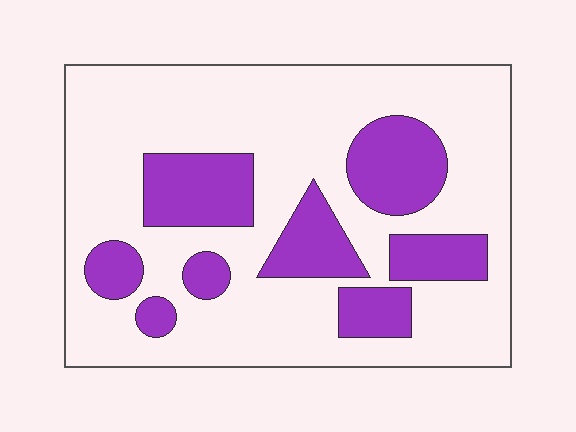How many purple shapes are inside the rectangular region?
8.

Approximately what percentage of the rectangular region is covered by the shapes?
Approximately 25%.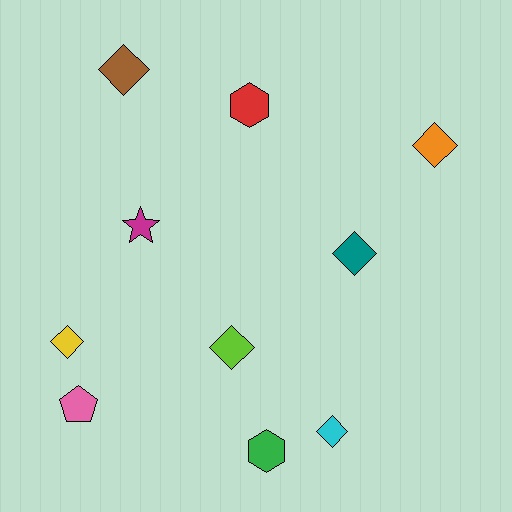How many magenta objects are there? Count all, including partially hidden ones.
There is 1 magenta object.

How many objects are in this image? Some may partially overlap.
There are 10 objects.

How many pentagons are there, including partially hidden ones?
There is 1 pentagon.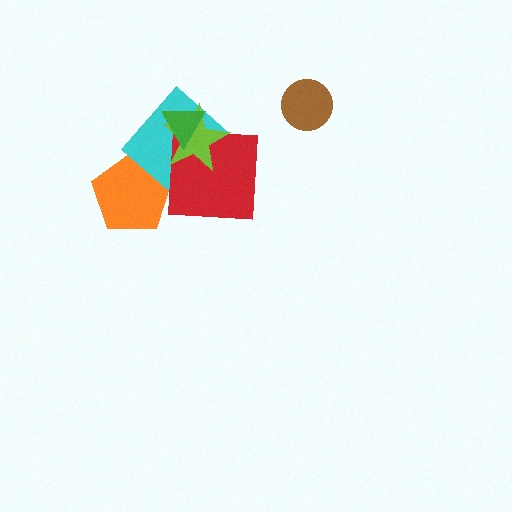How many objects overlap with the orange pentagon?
1 object overlaps with the orange pentagon.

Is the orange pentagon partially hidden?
Yes, it is partially covered by another shape.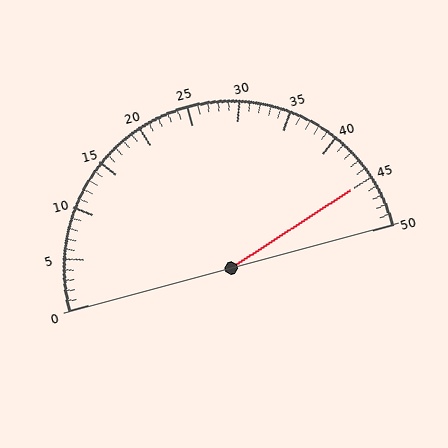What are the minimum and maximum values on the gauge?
The gauge ranges from 0 to 50.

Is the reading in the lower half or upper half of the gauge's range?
The reading is in the upper half of the range (0 to 50).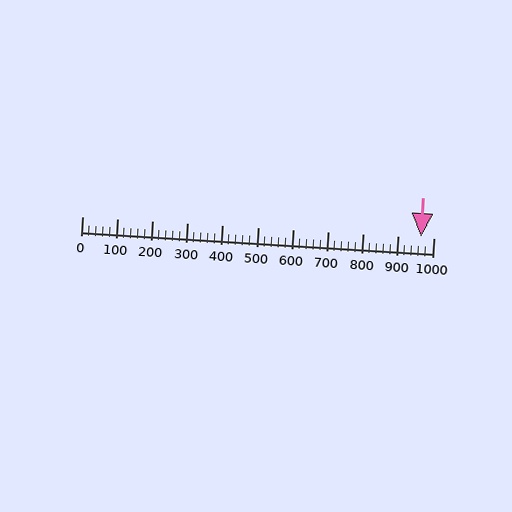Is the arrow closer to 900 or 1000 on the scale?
The arrow is closer to 1000.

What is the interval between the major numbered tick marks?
The major tick marks are spaced 100 units apart.